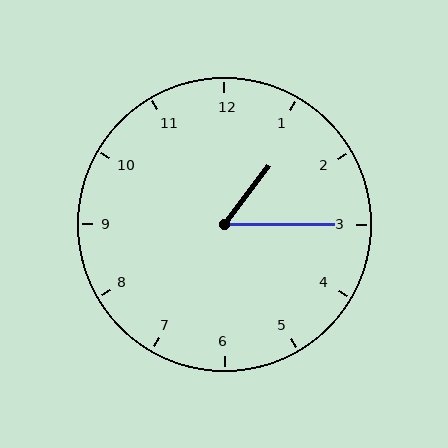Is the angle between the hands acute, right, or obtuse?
It is acute.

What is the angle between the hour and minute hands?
Approximately 52 degrees.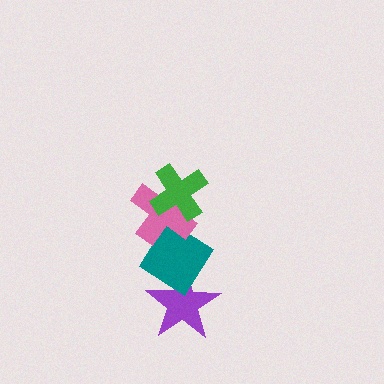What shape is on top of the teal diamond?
The pink cross is on top of the teal diamond.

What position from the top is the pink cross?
The pink cross is 2nd from the top.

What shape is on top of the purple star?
The teal diamond is on top of the purple star.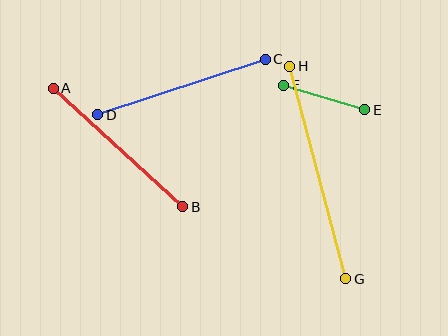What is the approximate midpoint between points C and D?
The midpoint is at approximately (182, 87) pixels.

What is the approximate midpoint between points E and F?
The midpoint is at approximately (324, 98) pixels.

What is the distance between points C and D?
The distance is approximately 177 pixels.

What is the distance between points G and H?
The distance is approximately 220 pixels.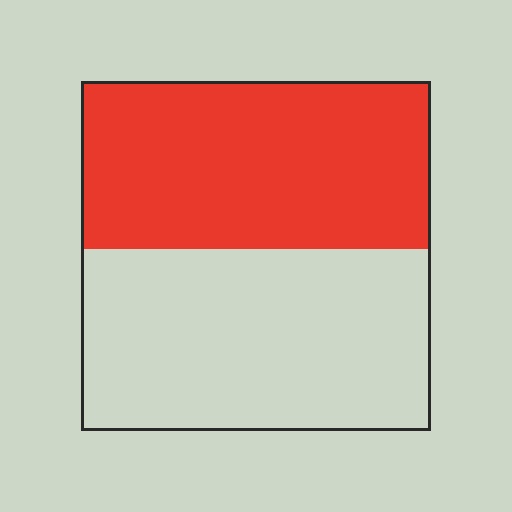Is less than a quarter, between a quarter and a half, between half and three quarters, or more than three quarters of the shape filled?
Between a quarter and a half.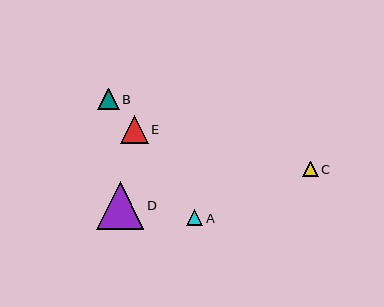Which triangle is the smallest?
Triangle C is the smallest with a size of approximately 15 pixels.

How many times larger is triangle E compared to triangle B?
Triangle E is approximately 1.3 times the size of triangle B.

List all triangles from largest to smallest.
From largest to smallest: D, E, B, A, C.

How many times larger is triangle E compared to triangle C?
Triangle E is approximately 1.8 times the size of triangle C.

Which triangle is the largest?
Triangle D is the largest with a size of approximately 47 pixels.